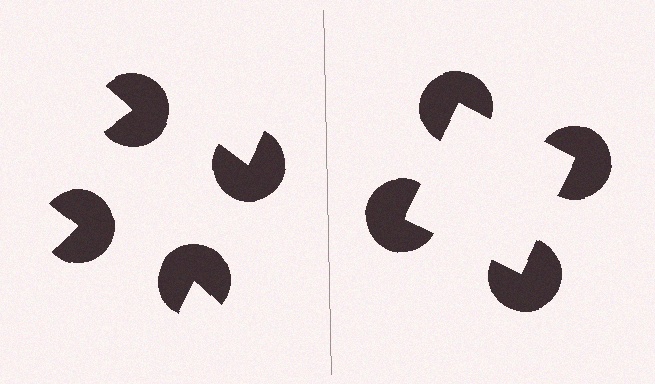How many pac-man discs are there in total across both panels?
8 — 4 on each side.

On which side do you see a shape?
An illusory square appears on the right side. On the left side the wedge cuts are rotated, so no coherent shape forms.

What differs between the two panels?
The pac-man discs are positioned identically on both sides; only the wedge orientations differ. On the right they align to a square; on the left they are misaligned.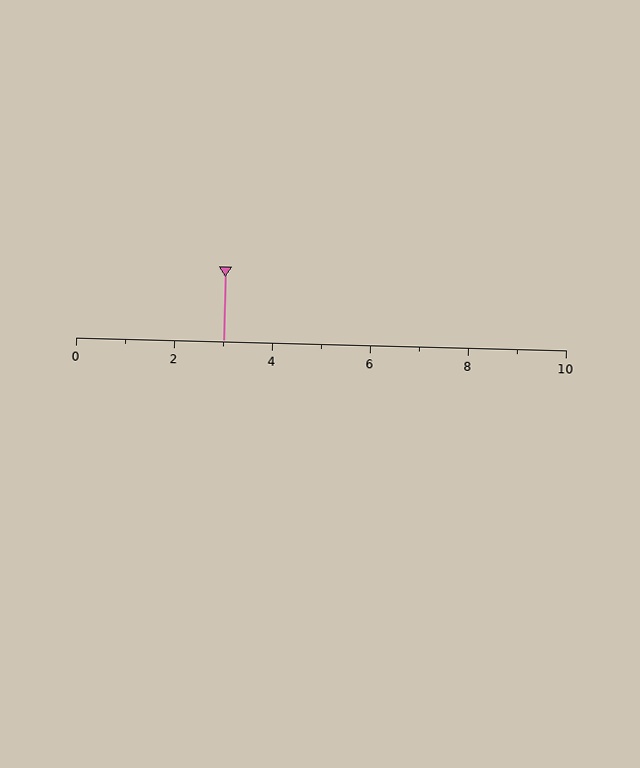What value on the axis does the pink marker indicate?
The marker indicates approximately 3.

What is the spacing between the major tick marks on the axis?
The major ticks are spaced 2 apart.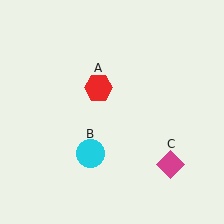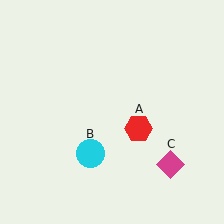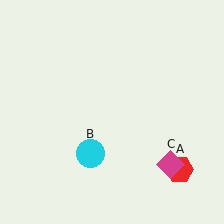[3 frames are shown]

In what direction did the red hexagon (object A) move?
The red hexagon (object A) moved down and to the right.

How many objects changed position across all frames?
1 object changed position: red hexagon (object A).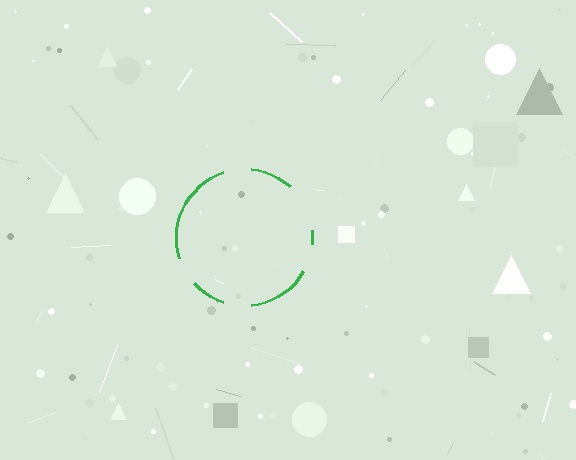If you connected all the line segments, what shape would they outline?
They would outline a circle.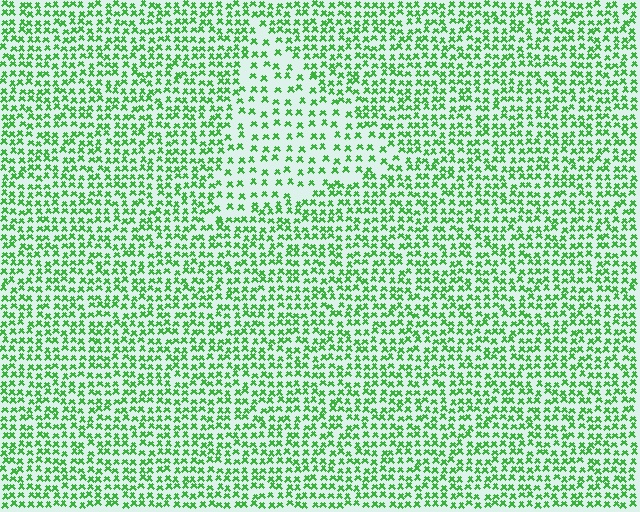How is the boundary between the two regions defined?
The boundary is defined by a change in element density (approximately 1.9x ratio). All elements are the same color, size, and shape.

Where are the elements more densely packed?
The elements are more densely packed outside the triangle boundary.